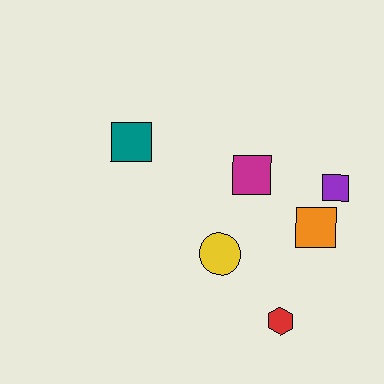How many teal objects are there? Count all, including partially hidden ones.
There is 1 teal object.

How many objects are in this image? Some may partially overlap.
There are 6 objects.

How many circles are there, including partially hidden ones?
There is 1 circle.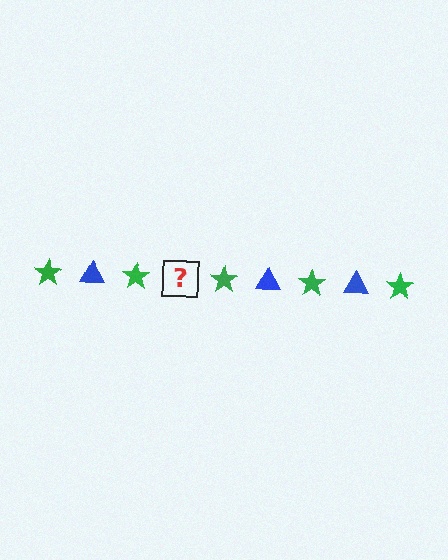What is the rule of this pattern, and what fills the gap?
The rule is that the pattern alternates between green star and blue triangle. The gap should be filled with a blue triangle.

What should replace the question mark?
The question mark should be replaced with a blue triangle.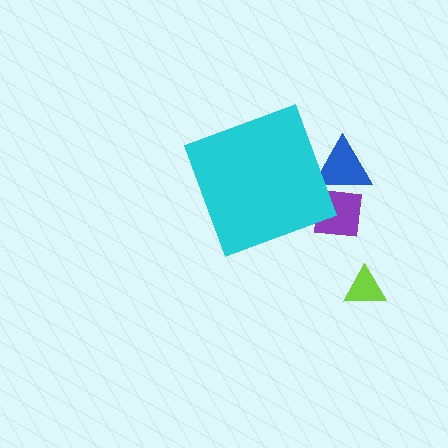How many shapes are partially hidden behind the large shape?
2 shapes are partially hidden.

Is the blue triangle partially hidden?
Yes, the blue triangle is partially hidden behind the cyan diamond.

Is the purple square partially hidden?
Yes, the purple square is partially hidden behind the cyan diamond.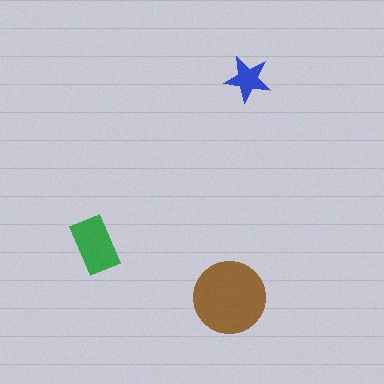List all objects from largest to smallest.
The brown circle, the green rectangle, the blue star.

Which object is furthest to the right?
The blue star is rightmost.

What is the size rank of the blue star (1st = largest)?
3rd.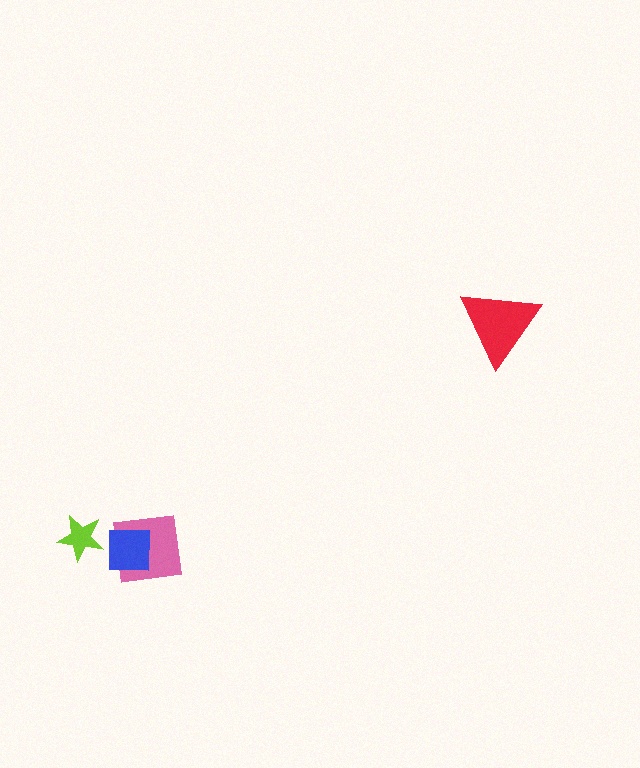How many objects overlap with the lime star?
0 objects overlap with the lime star.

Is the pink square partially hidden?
Yes, it is partially covered by another shape.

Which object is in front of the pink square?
The blue square is in front of the pink square.